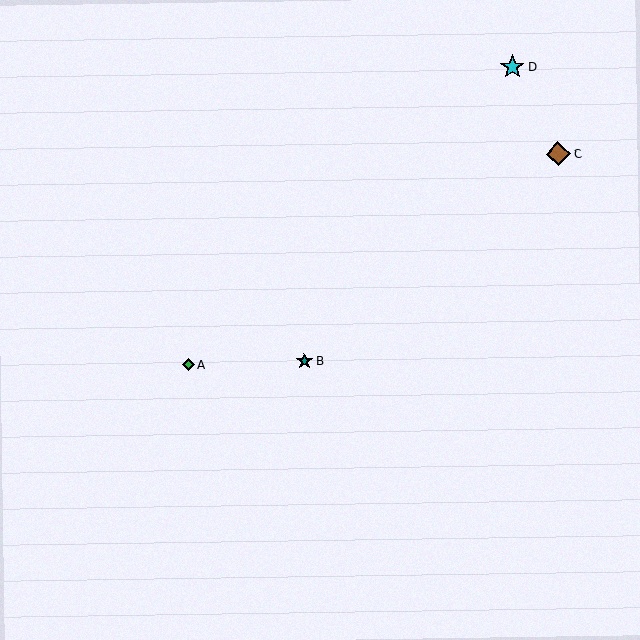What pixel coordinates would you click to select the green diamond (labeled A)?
Click at (188, 365) to select the green diamond A.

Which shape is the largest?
The cyan star (labeled D) is the largest.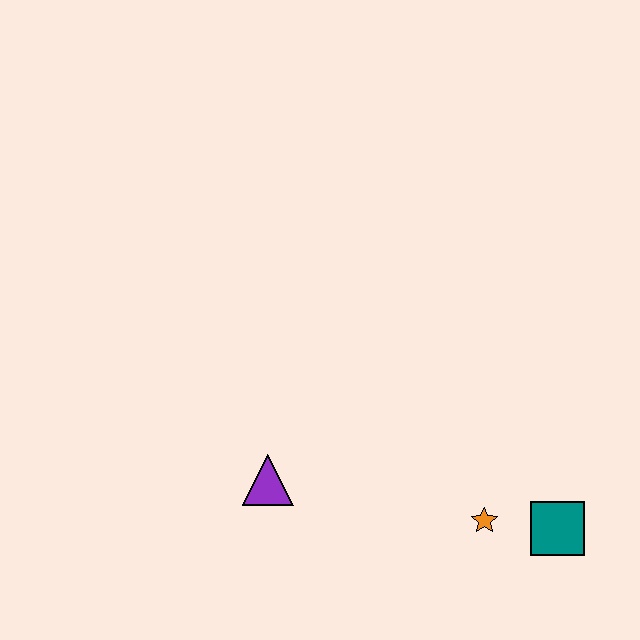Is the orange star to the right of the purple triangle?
Yes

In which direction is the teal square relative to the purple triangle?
The teal square is to the right of the purple triangle.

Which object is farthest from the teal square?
The purple triangle is farthest from the teal square.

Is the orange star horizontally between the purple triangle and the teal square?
Yes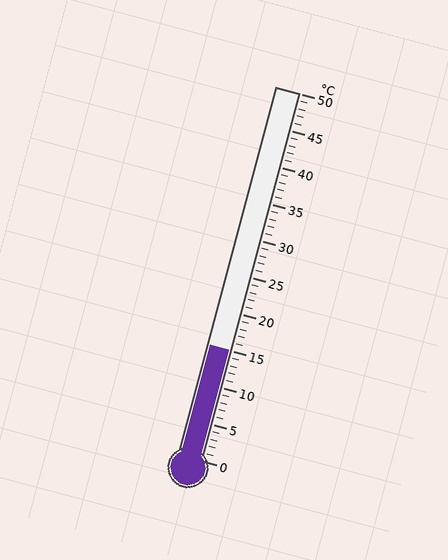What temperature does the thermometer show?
The thermometer shows approximately 15°C.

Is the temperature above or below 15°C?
The temperature is at 15°C.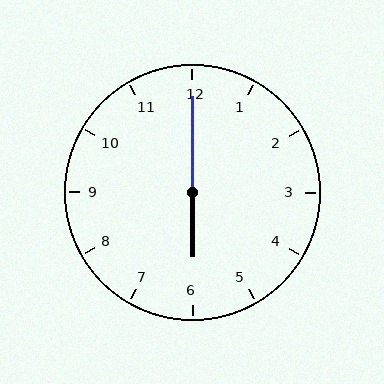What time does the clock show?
6:00.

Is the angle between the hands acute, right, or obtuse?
It is obtuse.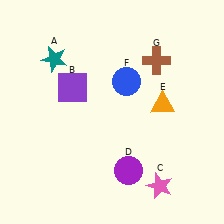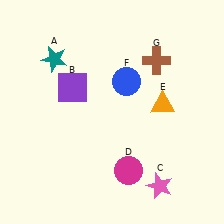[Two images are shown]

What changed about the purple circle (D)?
In Image 1, D is purple. In Image 2, it changed to magenta.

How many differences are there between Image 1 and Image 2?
There is 1 difference between the two images.